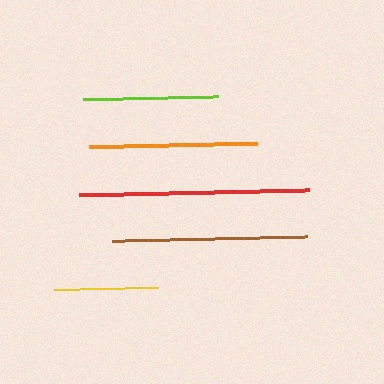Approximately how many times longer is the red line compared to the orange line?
The red line is approximately 1.4 times the length of the orange line.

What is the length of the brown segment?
The brown segment is approximately 195 pixels long.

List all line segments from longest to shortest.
From longest to shortest: red, brown, orange, lime, yellow.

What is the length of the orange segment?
The orange segment is approximately 168 pixels long.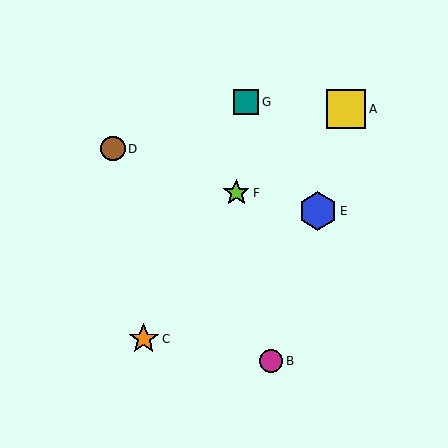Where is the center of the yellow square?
The center of the yellow square is at (346, 109).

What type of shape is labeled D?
Shape D is a brown circle.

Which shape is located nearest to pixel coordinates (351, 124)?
The yellow square (labeled A) at (346, 109) is nearest to that location.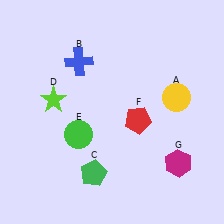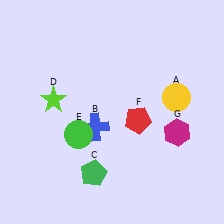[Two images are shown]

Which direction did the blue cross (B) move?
The blue cross (B) moved down.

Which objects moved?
The objects that moved are: the blue cross (B), the magenta hexagon (G).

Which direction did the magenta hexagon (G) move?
The magenta hexagon (G) moved up.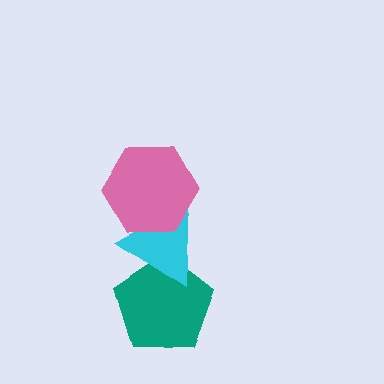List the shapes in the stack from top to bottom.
From top to bottom: the pink hexagon, the cyan triangle, the teal pentagon.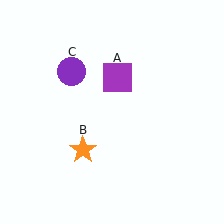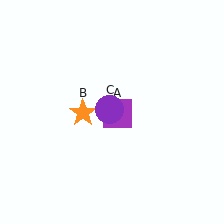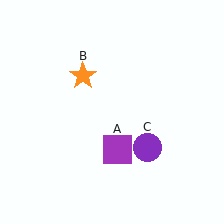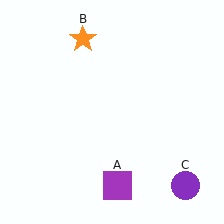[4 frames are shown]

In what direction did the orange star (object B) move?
The orange star (object B) moved up.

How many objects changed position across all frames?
3 objects changed position: purple square (object A), orange star (object B), purple circle (object C).